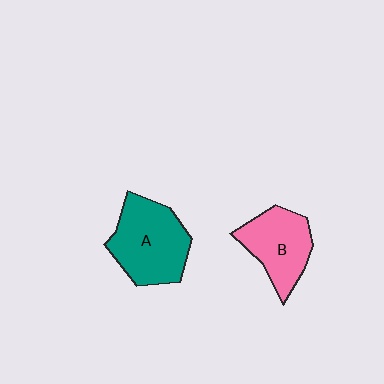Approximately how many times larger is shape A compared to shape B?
Approximately 1.3 times.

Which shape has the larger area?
Shape A (teal).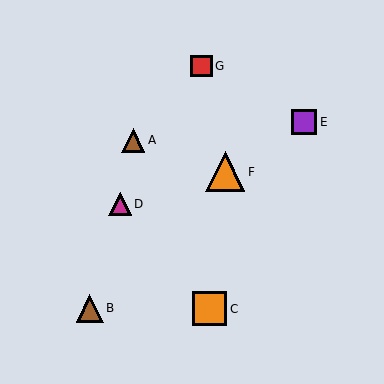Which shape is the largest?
The orange triangle (labeled F) is the largest.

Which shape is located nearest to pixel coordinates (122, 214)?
The magenta triangle (labeled D) at (120, 204) is nearest to that location.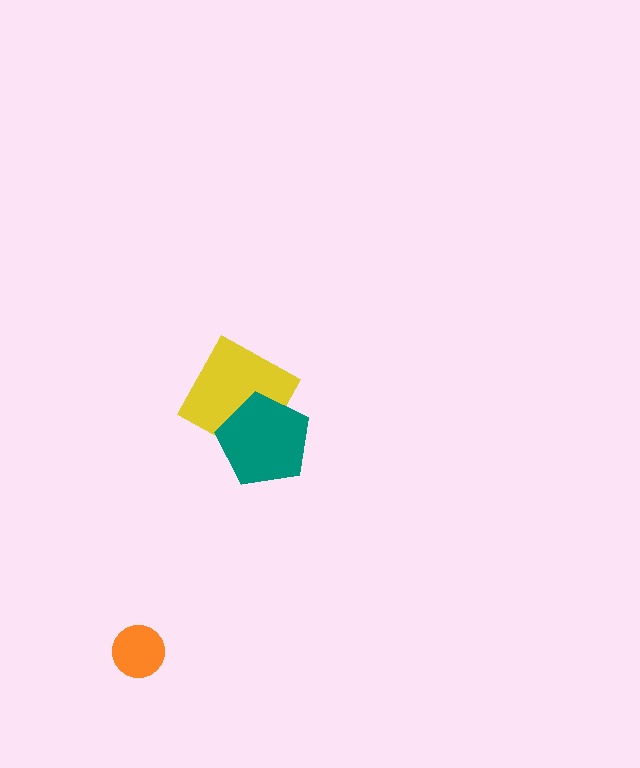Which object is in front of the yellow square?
The teal pentagon is in front of the yellow square.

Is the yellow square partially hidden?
Yes, it is partially covered by another shape.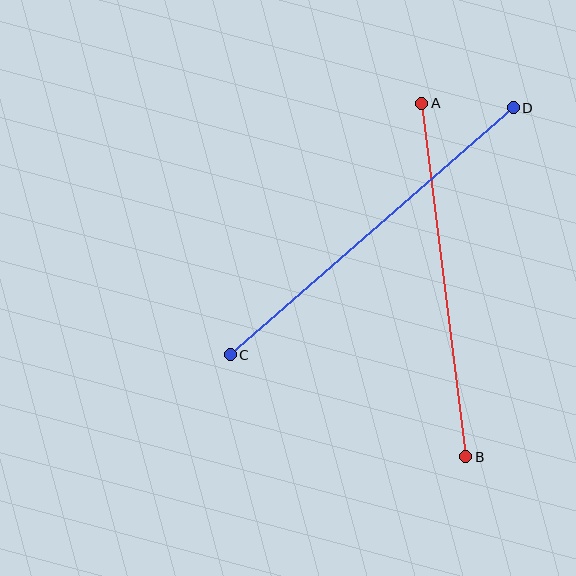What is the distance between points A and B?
The distance is approximately 356 pixels.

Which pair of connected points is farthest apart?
Points C and D are farthest apart.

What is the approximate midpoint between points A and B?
The midpoint is at approximately (444, 280) pixels.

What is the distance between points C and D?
The distance is approximately 376 pixels.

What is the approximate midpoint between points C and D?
The midpoint is at approximately (372, 231) pixels.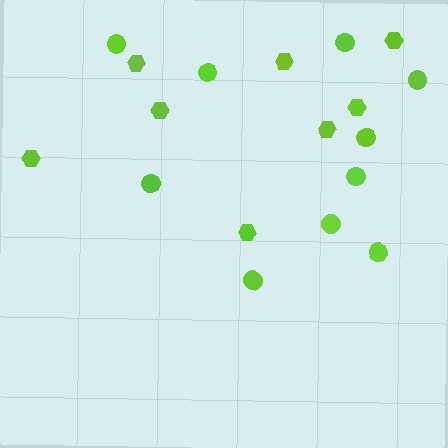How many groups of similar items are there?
There are 2 groups: one group of circles (10) and one group of hexagons (8).